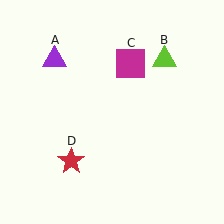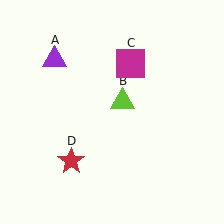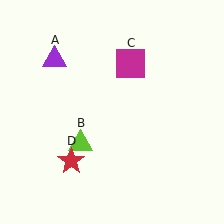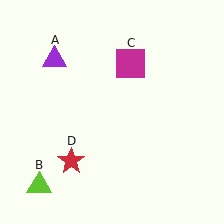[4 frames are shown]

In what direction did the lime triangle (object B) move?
The lime triangle (object B) moved down and to the left.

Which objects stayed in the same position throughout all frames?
Purple triangle (object A) and magenta square (object C) and red star (object D) remained stationary.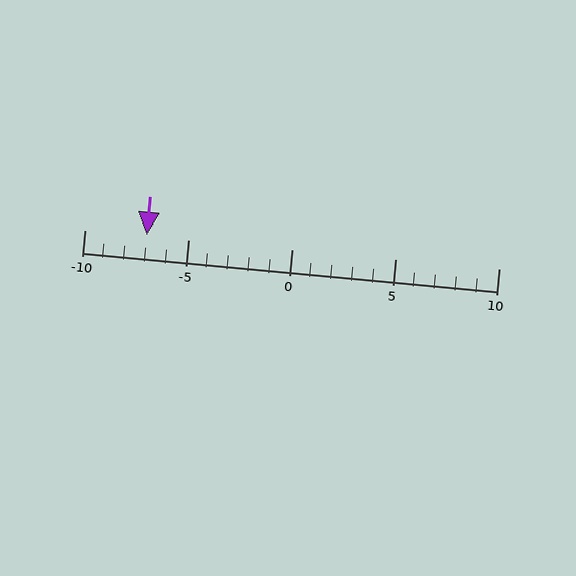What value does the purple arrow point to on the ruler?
The purple arrow points to approximately -7.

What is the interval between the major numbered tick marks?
The major tick marks are spaced 5 units apart.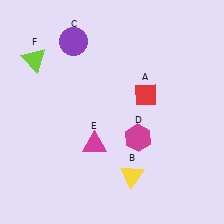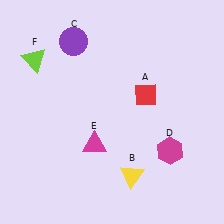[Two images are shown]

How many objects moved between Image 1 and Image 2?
1 object moved between the two images.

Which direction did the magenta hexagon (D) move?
The magenta hexagon (D) moved right.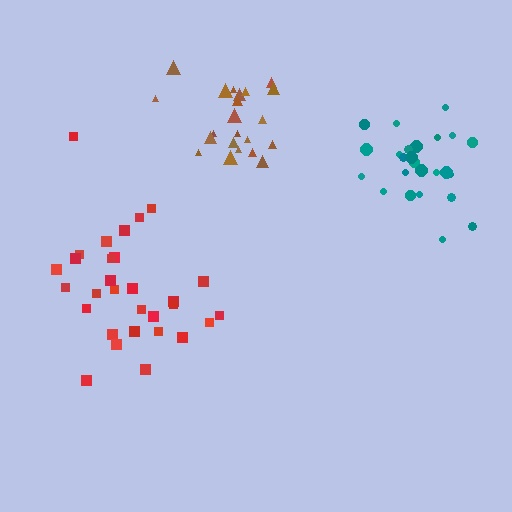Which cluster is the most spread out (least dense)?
Red.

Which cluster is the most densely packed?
Teal.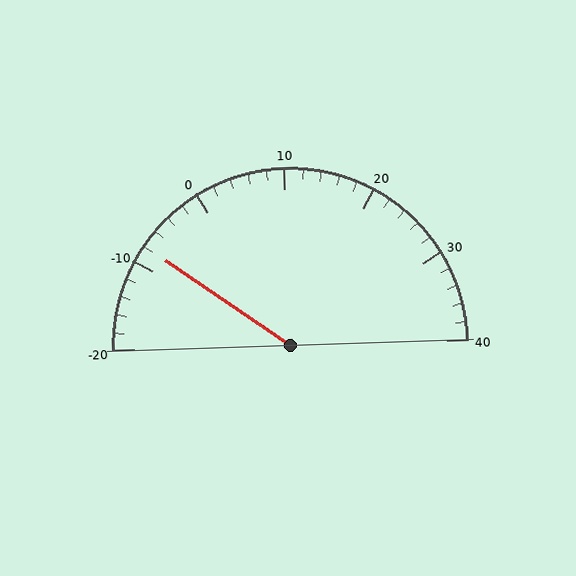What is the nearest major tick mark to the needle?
The nearest major tick mark is -10.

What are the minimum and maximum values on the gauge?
The gauge ranges from -20 to 40.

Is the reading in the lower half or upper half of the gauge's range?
The reading is in the lower half of the range (-20 to 40).